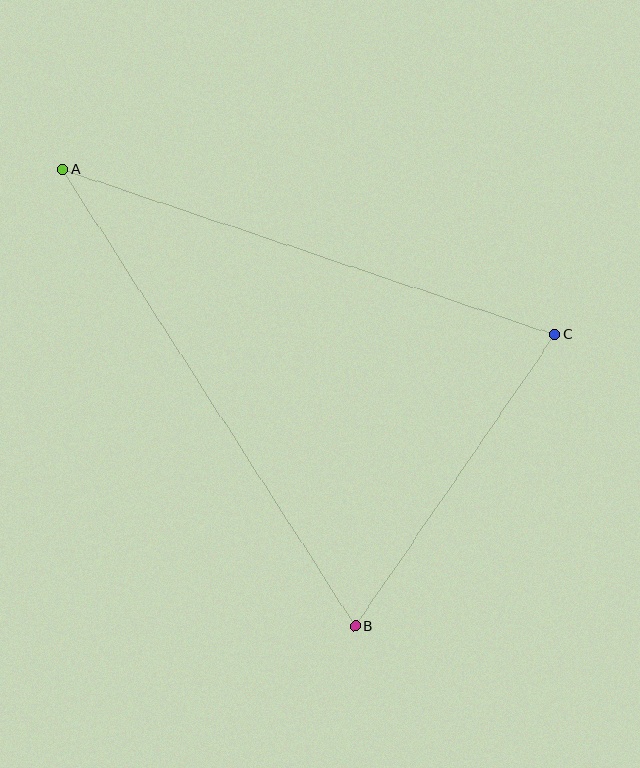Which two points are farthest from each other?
Points A and B are farthest from each other.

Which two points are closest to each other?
Points B and C are closest to each other.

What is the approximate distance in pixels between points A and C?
The distance between A and C is approximately 519 pixels.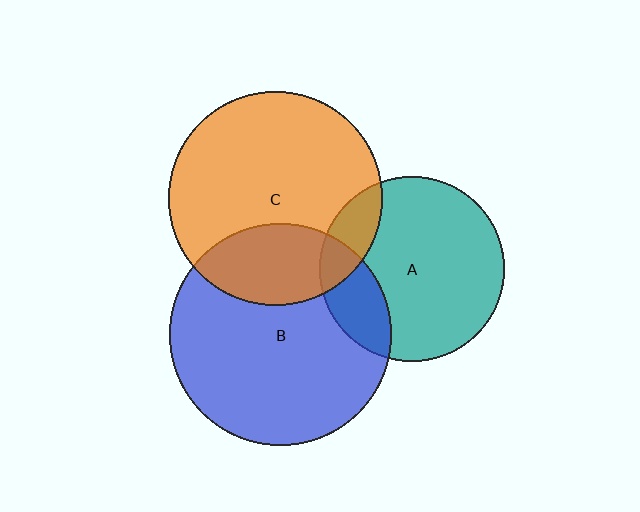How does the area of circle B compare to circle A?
Approximately 1.4 times.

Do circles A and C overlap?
Yes.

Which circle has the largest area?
Circle B (blue).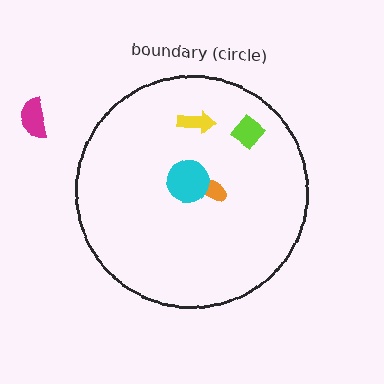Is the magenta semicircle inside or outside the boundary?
Outside.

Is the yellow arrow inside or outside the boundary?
Inside.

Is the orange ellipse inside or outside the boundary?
Inside.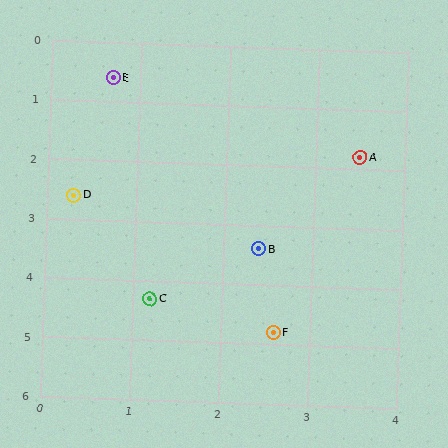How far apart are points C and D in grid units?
Points C and D are about 1.9 grid units apart.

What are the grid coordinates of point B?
Point B is at approximately (2.4, 3.4).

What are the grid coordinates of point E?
Point E is at approximately (0.7, 0.6).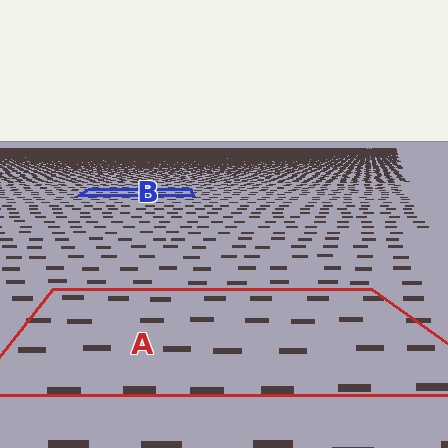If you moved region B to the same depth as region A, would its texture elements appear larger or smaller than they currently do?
They would appear larger. At a closer depth, the same texture elements are projected at a bigger on-screen size.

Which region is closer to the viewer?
Region A is closer. The texture elements there are larger and more spread out.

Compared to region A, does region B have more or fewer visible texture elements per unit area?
Region B has more texture elements per unit area — they are packed more densely because it is farther away.